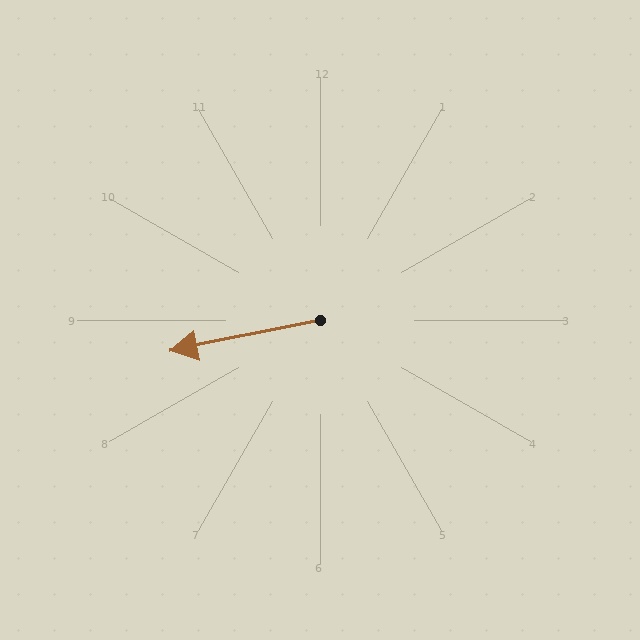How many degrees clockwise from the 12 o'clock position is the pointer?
Approximately 258 degrees.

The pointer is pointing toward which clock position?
Roughly 9 o'clock.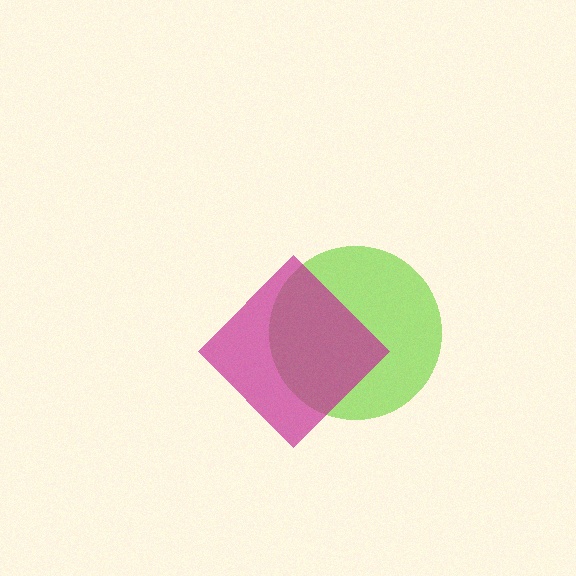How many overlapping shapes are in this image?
There are 2 overlapping shapes in the image.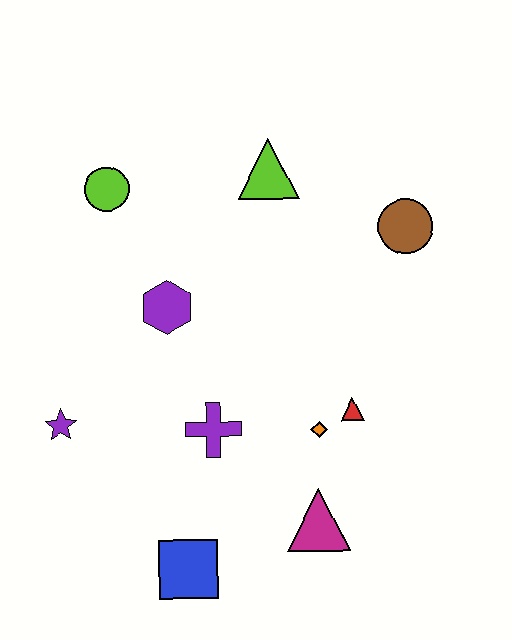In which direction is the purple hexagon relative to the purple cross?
The purple hexagon is above the purple cross.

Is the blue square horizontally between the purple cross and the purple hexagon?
Yes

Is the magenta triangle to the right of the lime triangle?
Yes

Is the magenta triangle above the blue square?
Yes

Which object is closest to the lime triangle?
The brown circle is closest to the lime triangle.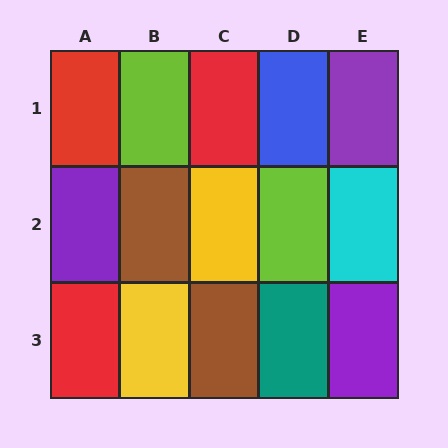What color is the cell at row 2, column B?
Brown.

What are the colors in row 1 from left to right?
Red, lime, red, blue, purple.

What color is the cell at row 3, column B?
Yellow.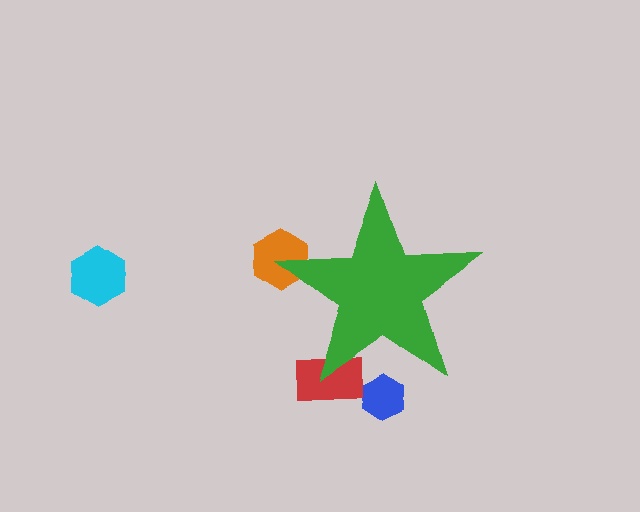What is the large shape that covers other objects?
A green star.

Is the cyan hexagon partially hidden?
No, the cyan hexagon is fully visible.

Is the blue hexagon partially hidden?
Yes, the blue hexagon is partially hidden behind the green star.